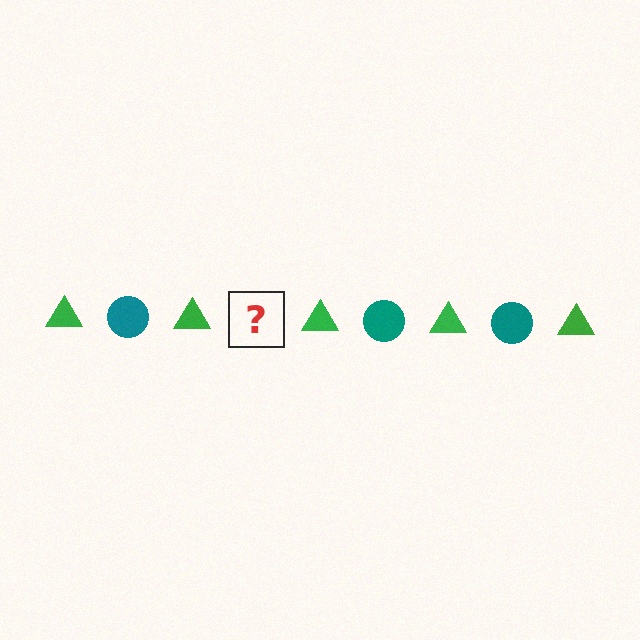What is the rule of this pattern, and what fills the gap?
The rule is that the pattern alternates between green triangle and teal circle. The gap should be filled with a teal circle.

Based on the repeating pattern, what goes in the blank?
The blank should be a teal circle.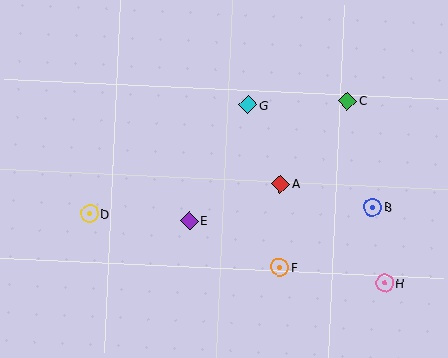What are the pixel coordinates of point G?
Point G is at (248, 105).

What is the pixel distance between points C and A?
The distance between C and A is 107 pixels.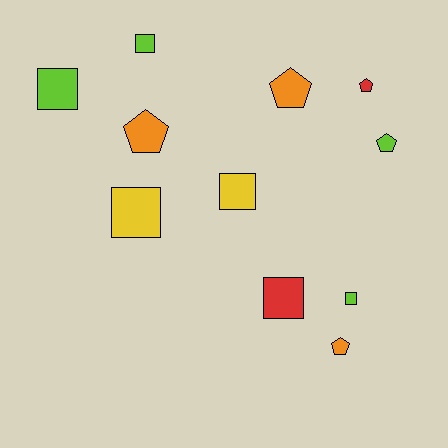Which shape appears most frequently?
Square, with 6 objects.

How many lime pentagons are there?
There is 1 lime pentagon.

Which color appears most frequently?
Lime, with 4 objects.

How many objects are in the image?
There are 11 objects.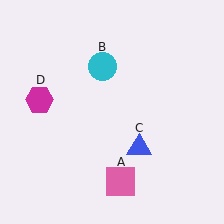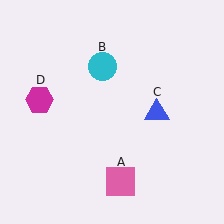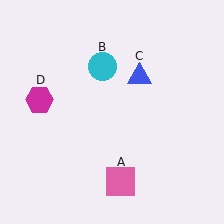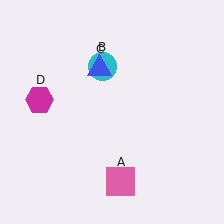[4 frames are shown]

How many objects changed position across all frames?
1 object changed position: blue triangle (object C).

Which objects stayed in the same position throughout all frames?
Pink square (object A) and cyan circle (object B) and magenta hexagon (object D) remained stationary.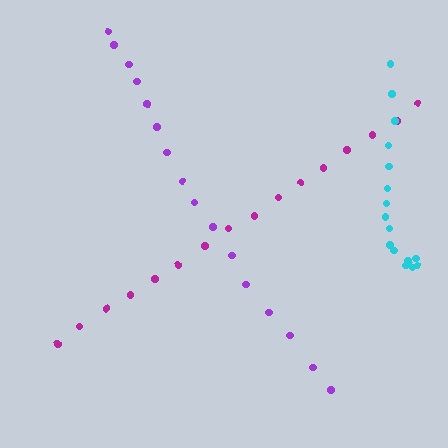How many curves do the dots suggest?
There are 3 distinct paths.